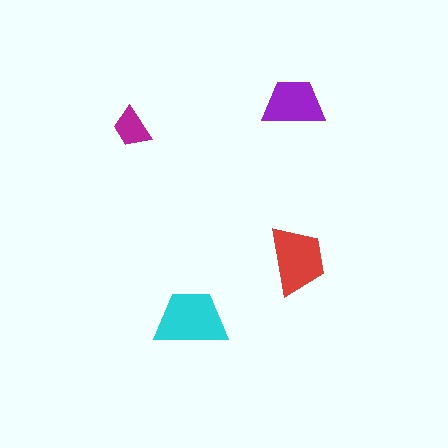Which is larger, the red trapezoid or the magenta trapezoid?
The red one.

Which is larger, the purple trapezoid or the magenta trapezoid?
The purple one.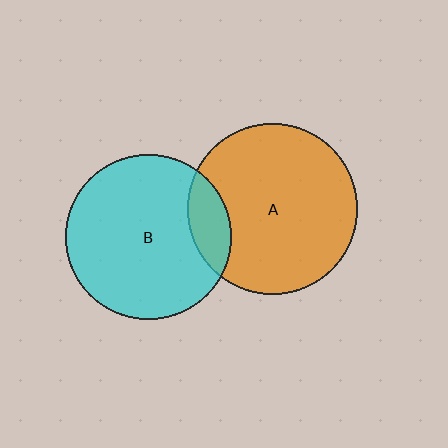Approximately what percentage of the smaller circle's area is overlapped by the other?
Approximately 15%.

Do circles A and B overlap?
Yes.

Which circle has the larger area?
Circle A (orange).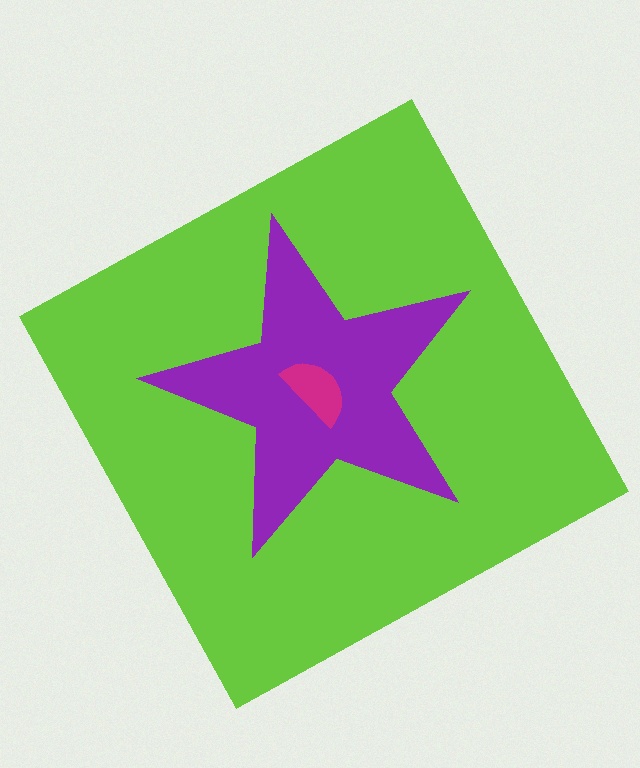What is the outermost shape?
The lime square.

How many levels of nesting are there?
3.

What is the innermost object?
The magenta semicircle.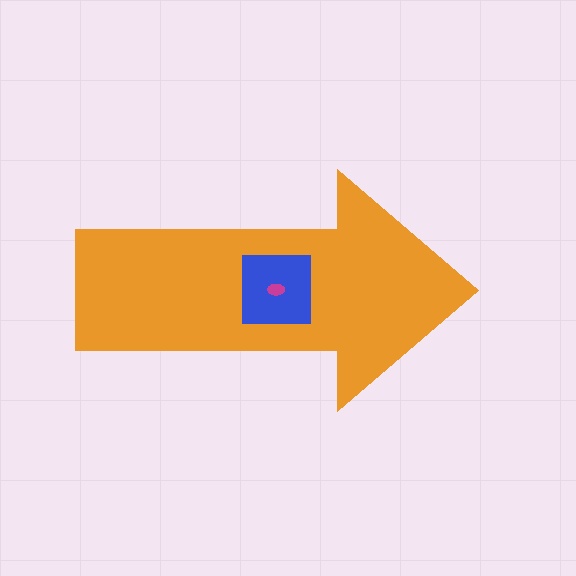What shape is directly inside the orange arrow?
The blue square.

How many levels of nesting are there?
3.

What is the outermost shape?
The orange arrow.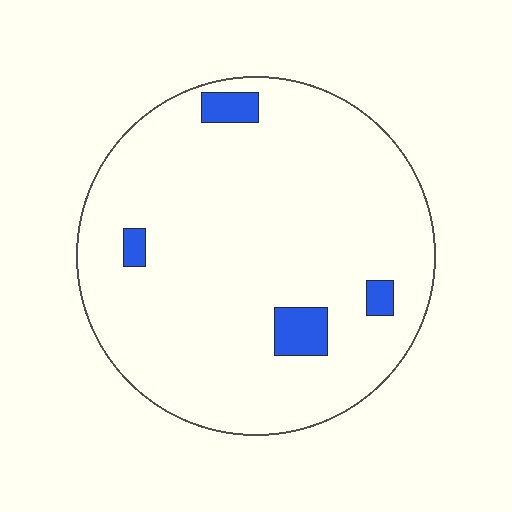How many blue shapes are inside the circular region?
4.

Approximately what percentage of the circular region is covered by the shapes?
Approximately 5%.